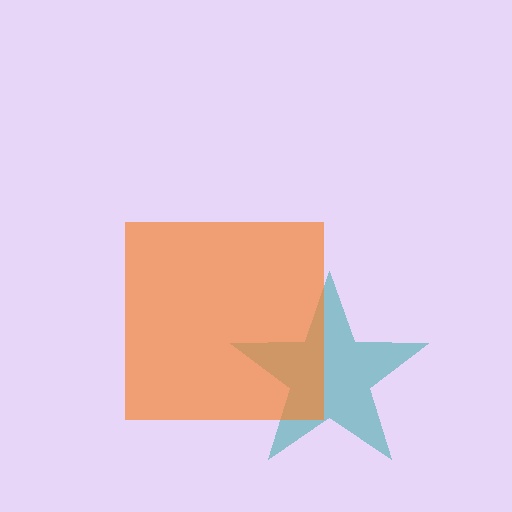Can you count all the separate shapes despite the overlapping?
Yes, there are 2 separate shapes.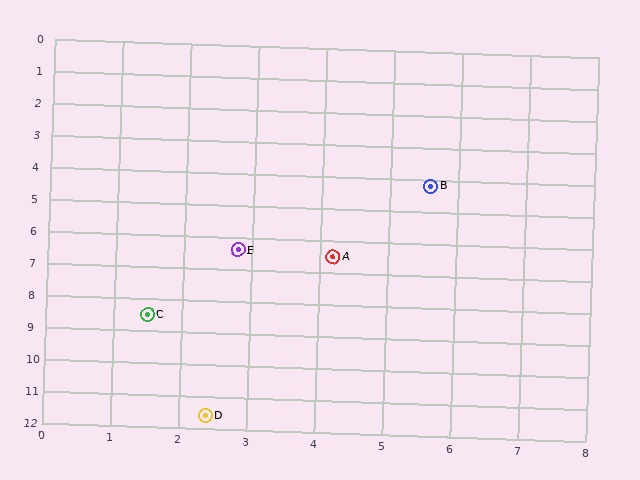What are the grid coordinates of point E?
Point E is at approximately (2.8, 6.4).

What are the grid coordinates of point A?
Point A is at approximately (4.2, 6.5).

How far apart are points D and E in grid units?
Points D and E are about 5.2 grid units apart.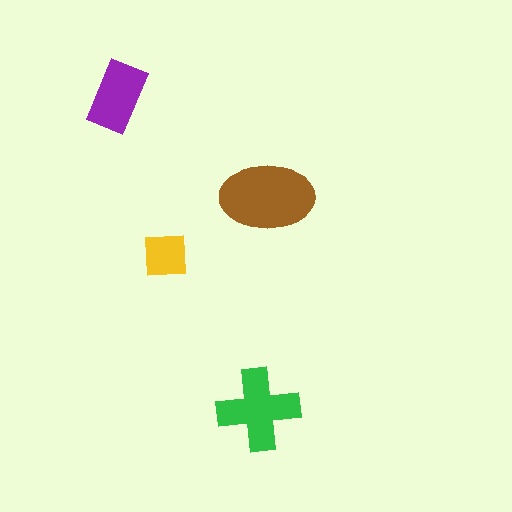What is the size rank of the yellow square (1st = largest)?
4th.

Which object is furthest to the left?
The purple rectangle is leftmost.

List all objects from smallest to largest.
The yellow square, the purple rectangle, the green cross, the brown ellipse.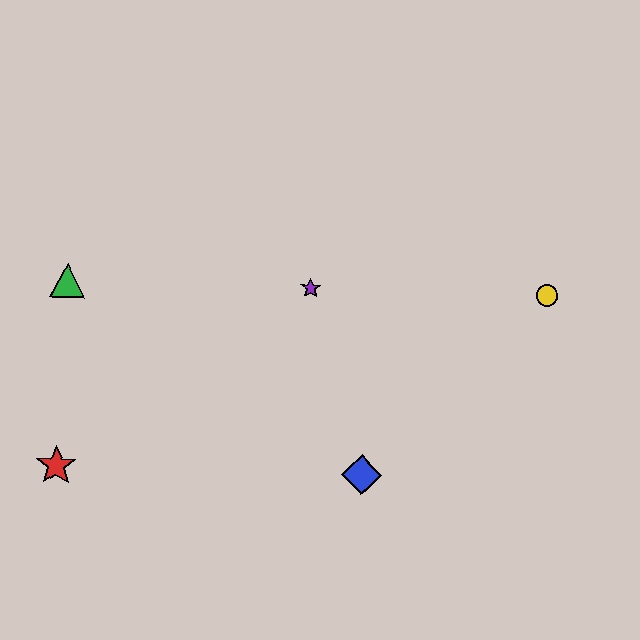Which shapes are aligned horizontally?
The green triangle, the yellow circle, the purple star are aligned horizontally.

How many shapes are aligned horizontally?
3 shapes (the green triangle, the yellow circle, the purple star) are aligned horizontally.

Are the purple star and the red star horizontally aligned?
No, the purple star is at y≈288 and the red star is at y≈466.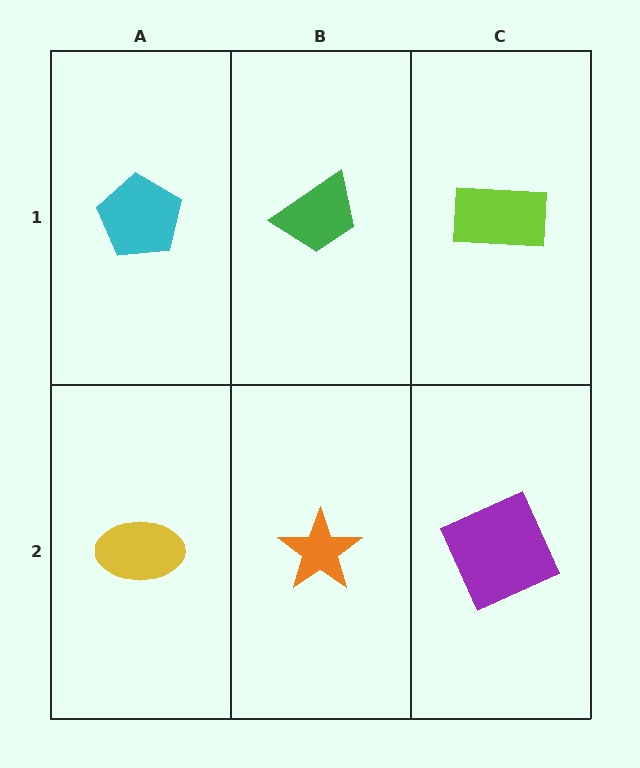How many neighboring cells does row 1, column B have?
3.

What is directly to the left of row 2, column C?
An orange star.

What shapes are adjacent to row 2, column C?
A lime rectangle (row 1, column C), an orange star (row 2, column B).